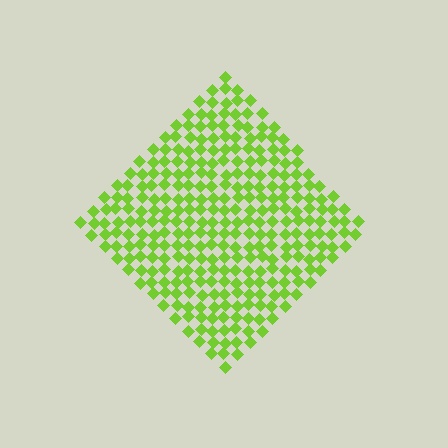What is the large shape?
The large shape is a diamond.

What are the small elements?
The small elements are diamonds.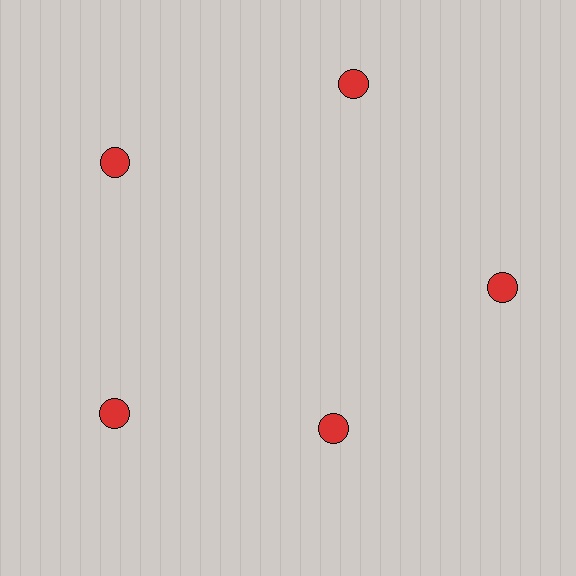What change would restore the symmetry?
The symmetry would be restored by moving it outward, back onto the ring so that all 5 circles sit at equal angles and equal distance from the center.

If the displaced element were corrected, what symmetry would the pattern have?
It would have 5-fold rotational symmetry — the pattern would map onto itself every 72 degrees.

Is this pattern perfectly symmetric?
No. The 5 red circles are arranged in a ring, but one element near the 5 o'clock position is pulled inward toward the center, breaking the 5-fold rotational symmetry.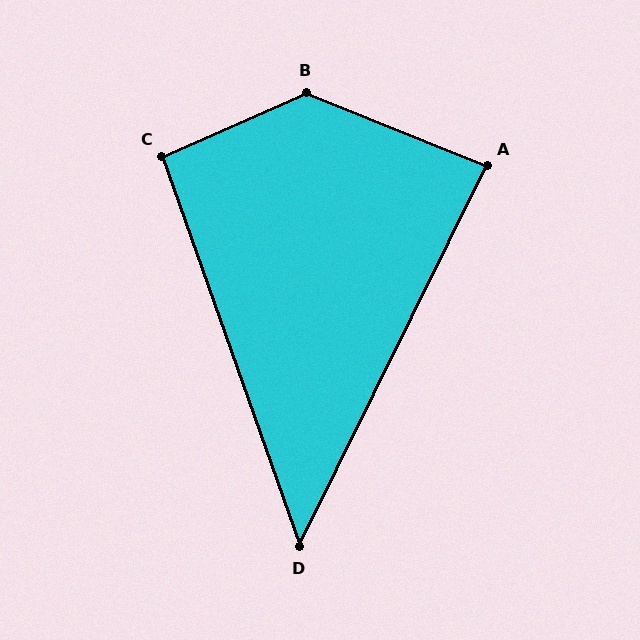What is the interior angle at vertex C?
Approximately 94 degrees (approximately right).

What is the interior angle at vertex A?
Approximately 86 degrees (approximately right).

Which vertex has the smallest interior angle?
D, at approximately 46 degrees.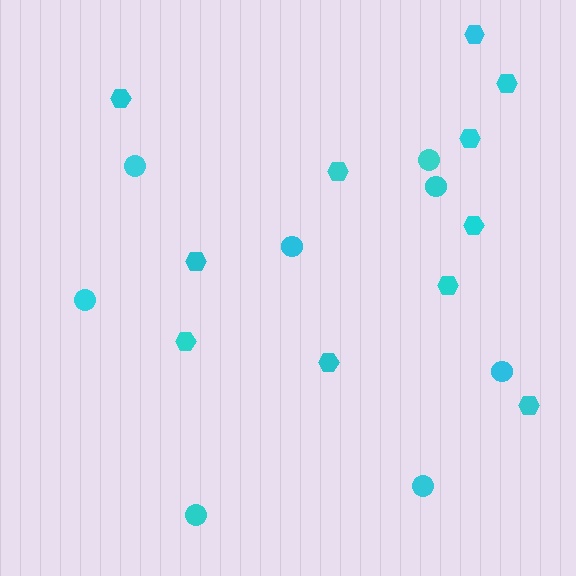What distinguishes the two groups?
There are 2 groups: one group of hexagons (11) and one group of circles (8).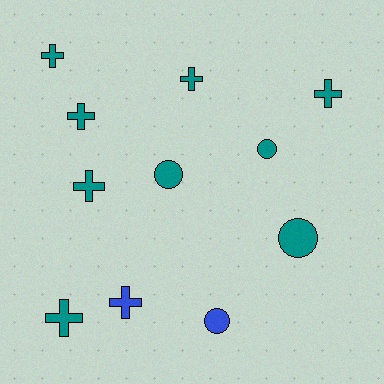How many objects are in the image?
There are 11 objects.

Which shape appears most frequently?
Cross, with 7 objects.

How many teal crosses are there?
There are 6 teal crosses.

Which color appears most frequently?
Teal, with 9 objects.